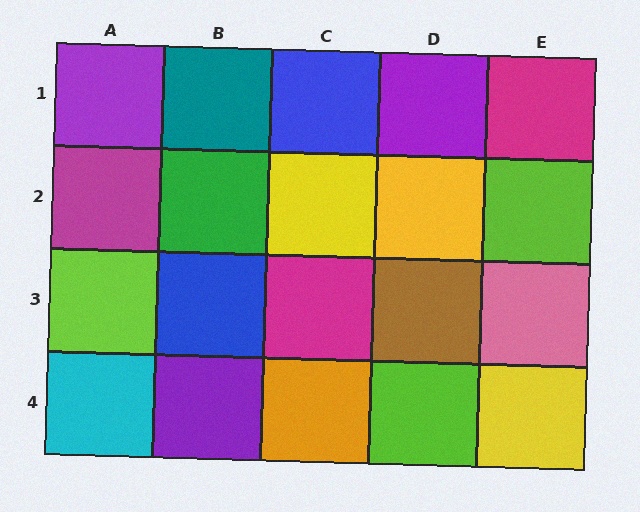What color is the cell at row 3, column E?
Pink.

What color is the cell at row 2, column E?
Lime.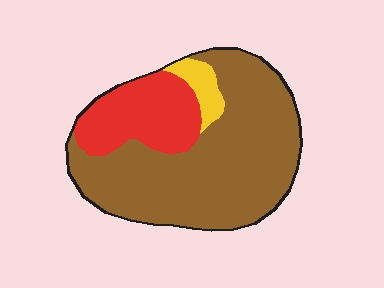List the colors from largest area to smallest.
From largest to smallest: brown, red, yellow.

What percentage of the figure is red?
Red covers roughly 25% of the figure.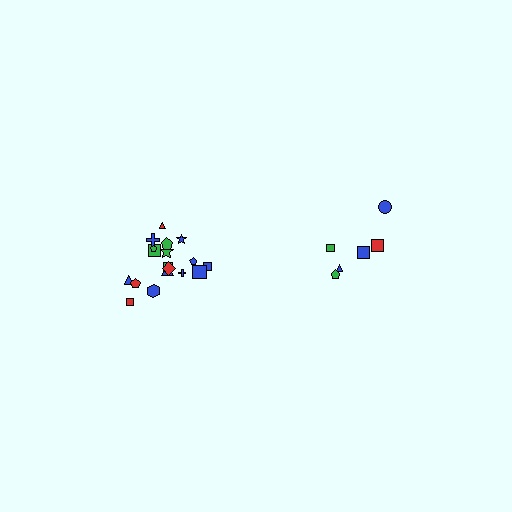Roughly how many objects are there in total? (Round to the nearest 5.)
Roughly 25 objects in total.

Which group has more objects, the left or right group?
The left group.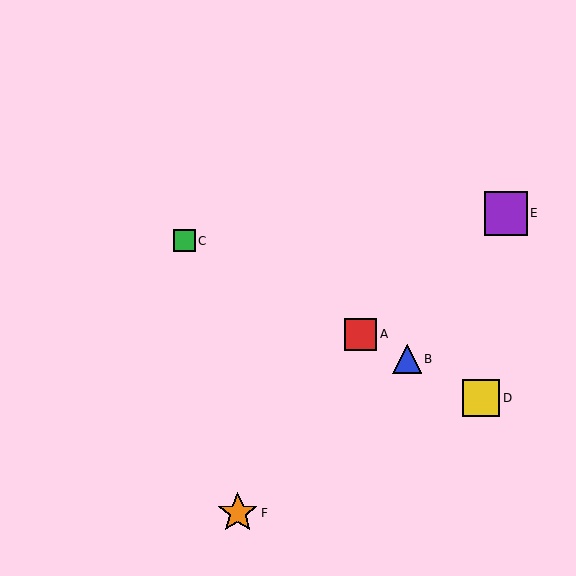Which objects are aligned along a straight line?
Objects A, B, C, D are aligned along a straight line.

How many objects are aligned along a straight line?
4 objects (A, B, C, D) are aligned along a straight line.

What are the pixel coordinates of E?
Object E is at (506, 213).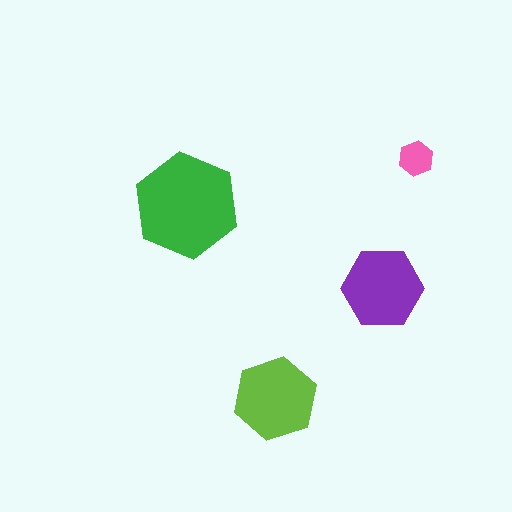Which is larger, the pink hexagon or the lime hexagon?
The lime one.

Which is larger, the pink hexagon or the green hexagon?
The green one.